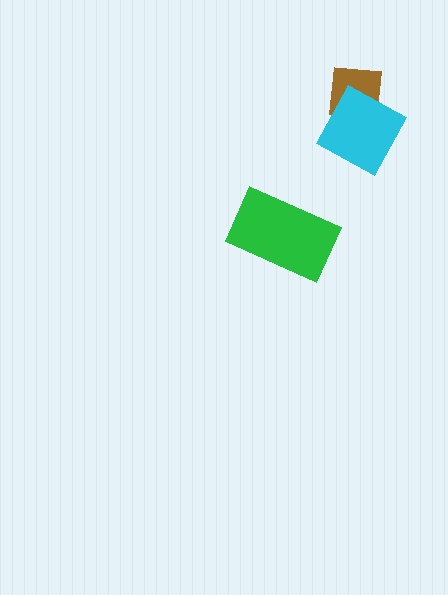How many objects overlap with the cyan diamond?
1 object overlaps with the cyan diamond.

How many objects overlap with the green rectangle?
0 objects overlap with the green rectangle.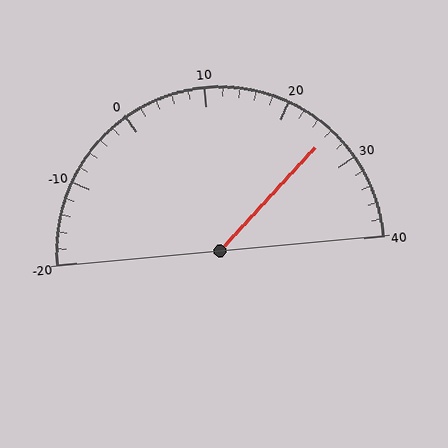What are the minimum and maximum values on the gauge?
The gauge ranges from -20 to 40.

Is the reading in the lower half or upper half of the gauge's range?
The reading is in the upper half of the range (-20 to 40).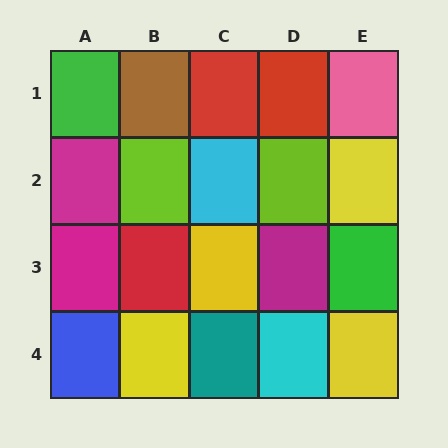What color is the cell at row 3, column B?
Red.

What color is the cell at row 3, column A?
Magenta.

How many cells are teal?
1 cell is teal.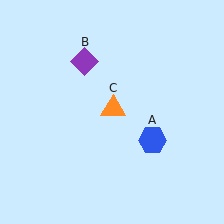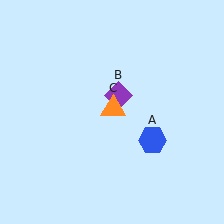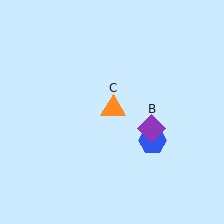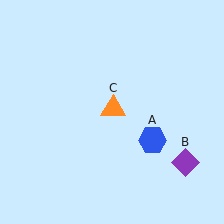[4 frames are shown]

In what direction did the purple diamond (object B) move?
The purple diamond (object B) moved down and to the right.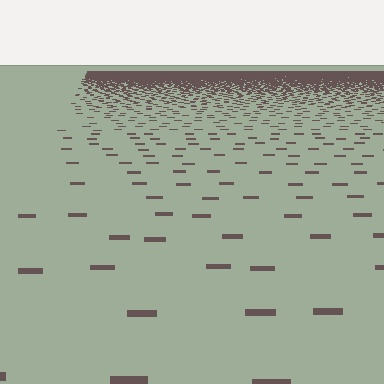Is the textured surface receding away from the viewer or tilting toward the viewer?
The surface is receding away from the viewer. Texture elements get smaller and denser toward the top.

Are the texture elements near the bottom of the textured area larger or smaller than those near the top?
Larger. Near the bottom, elements are closer to the viewer and appear at a bigger on-screen size.